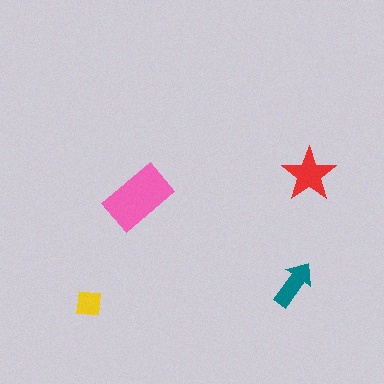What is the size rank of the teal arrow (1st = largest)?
3rd.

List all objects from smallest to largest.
The yellow square, the teal arrow, the red star, the pink rectangle.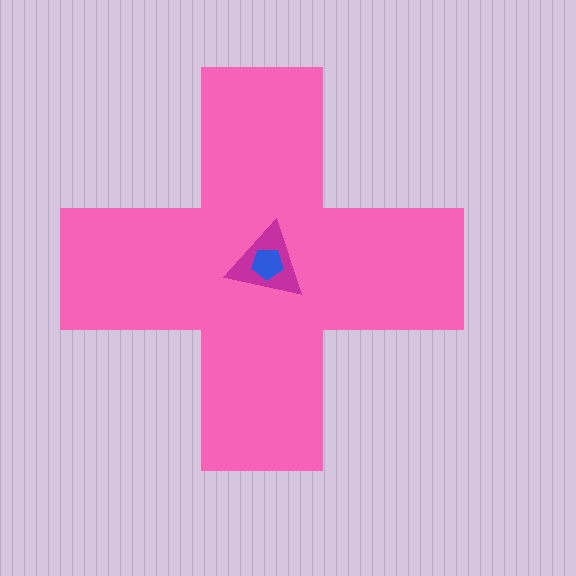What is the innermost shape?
The blue pentagon.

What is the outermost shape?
The pink cross.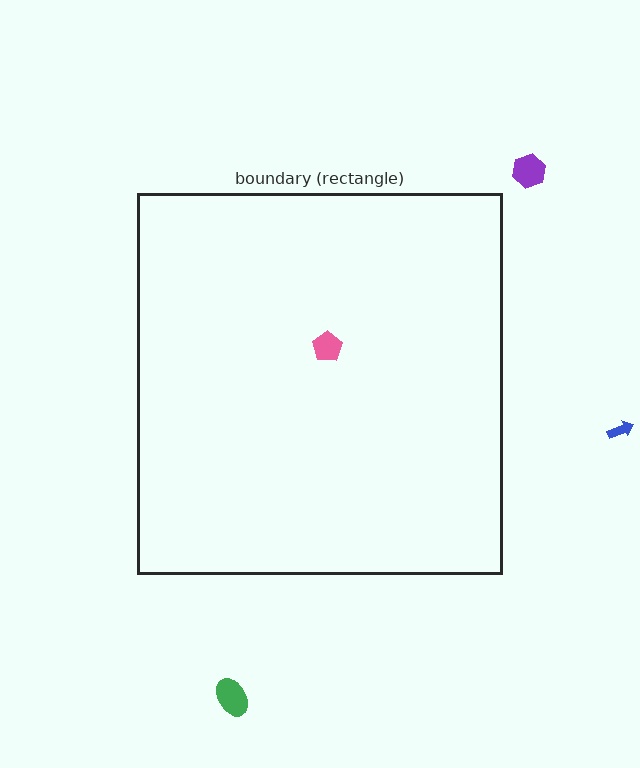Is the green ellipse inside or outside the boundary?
Outside.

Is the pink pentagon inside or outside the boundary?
Inside.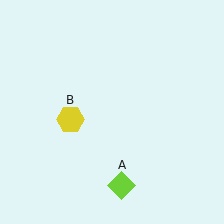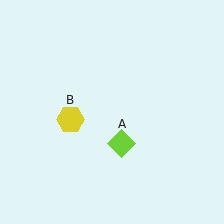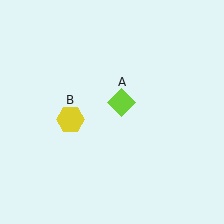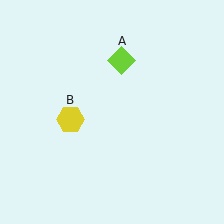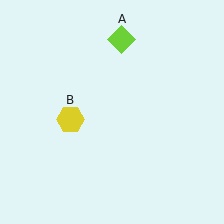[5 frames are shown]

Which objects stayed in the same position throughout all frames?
Yellow hexagon (object B) remained stationary.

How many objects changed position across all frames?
1 object changed position: lime diamond (object A).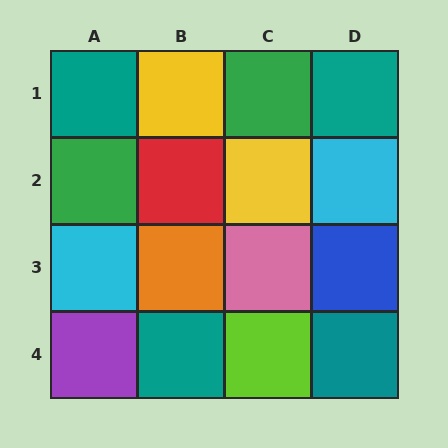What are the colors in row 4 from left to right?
Purple, teal, lime, teal.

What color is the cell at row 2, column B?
Red.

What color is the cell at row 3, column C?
Pink.